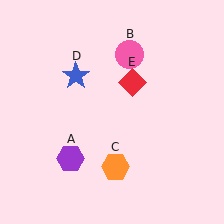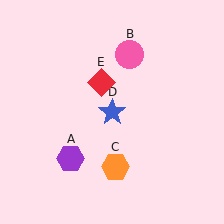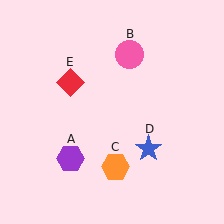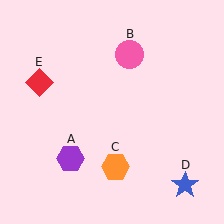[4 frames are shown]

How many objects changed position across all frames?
2 objects changed position: blue star (object D), red diamond (object E).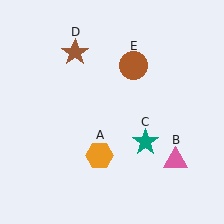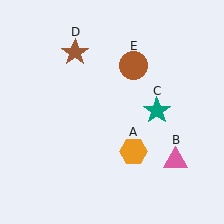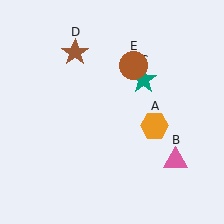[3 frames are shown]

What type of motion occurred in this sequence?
The orange hexagon (object A), teal star (object C) rotated counterclockwise around the center of the scene.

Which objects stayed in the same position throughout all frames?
Pink triangle (object B) and brown star (object D) and brown circle (object E) remained stationary.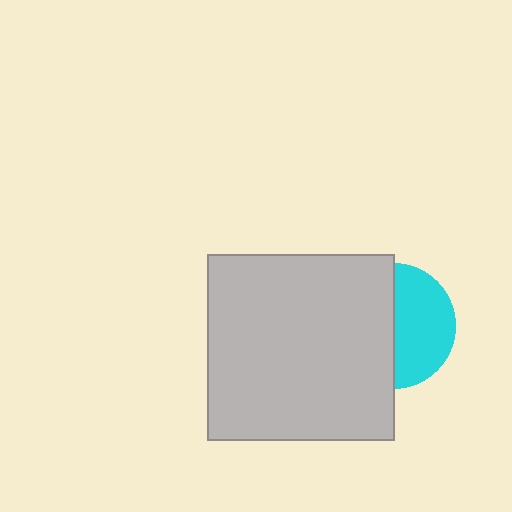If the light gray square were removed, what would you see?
You would see the complete cyan circle.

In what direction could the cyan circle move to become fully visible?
The cyan circle could move right. That would shift it out from behind the light gray square entirely.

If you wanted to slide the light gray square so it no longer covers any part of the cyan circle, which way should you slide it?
Slide it left — that is the most direct way to separate the two shapes.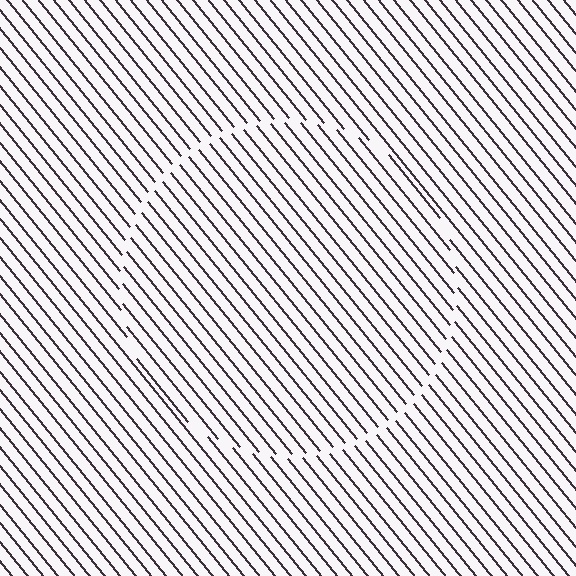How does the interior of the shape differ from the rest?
The interior of the shape contains the same grating, shifted by half a period — the contour is defined by the phase discontinuity where line-ends from the inner and outer gratings abut.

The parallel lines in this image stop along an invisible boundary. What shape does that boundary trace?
An illusory circle. The interior of the shape contains the same grating, shifted by half a period — the contour is defined by the phase discontinuity where line-ends from the inner and outer gratings abut.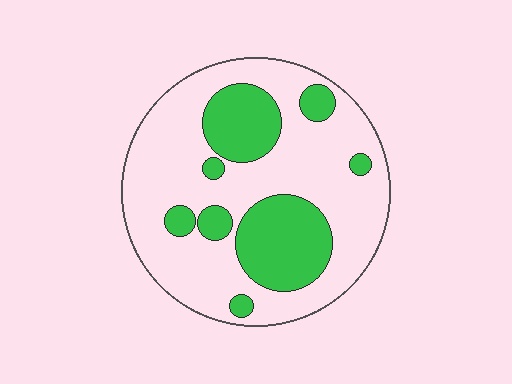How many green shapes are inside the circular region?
8.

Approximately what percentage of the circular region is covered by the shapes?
Approximately 30%.